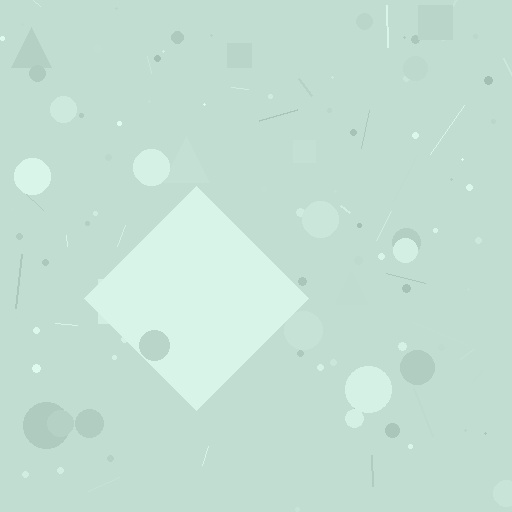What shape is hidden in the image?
A diamond is hidden in the image.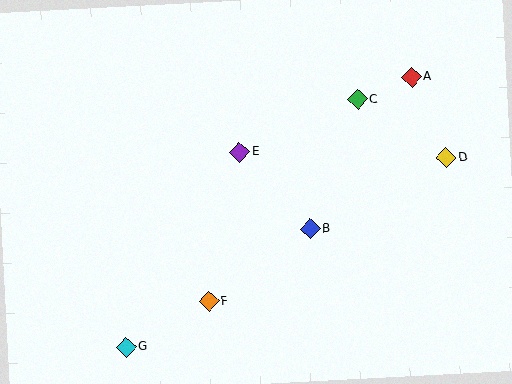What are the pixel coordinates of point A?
Point A is at (411, 77).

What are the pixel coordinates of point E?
Point E is at (240, 152).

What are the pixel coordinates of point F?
Point F is at (209, 301).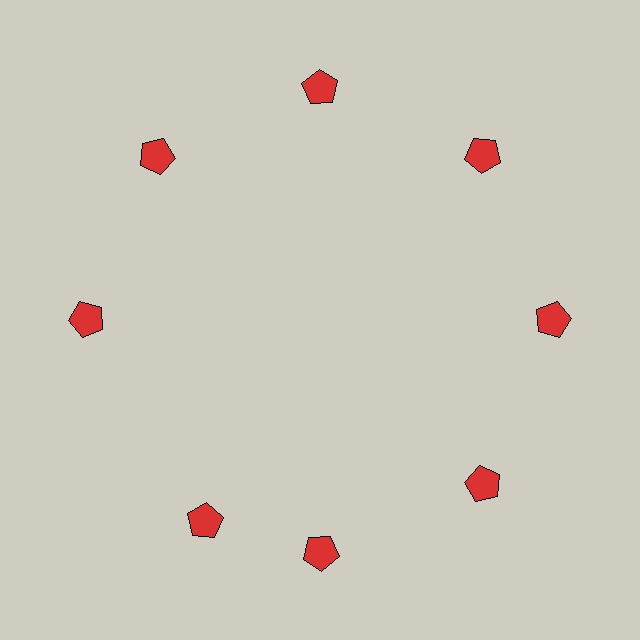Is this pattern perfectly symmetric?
No. The 8 red pentagons are arranged in a ring, but one element near the 8 o'clock position is rotated out of alignment along the ring, breaking the 8-fold rotational symmetry.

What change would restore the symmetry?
The symmetry would be restored by rotating it back into even spacing with its neighbors so that all 8 pentagons sit at equal angles and equal distance from the center.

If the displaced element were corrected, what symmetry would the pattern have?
It would have 8-fold rotational symmetry — the pattern would map onto itself every 45 degrees.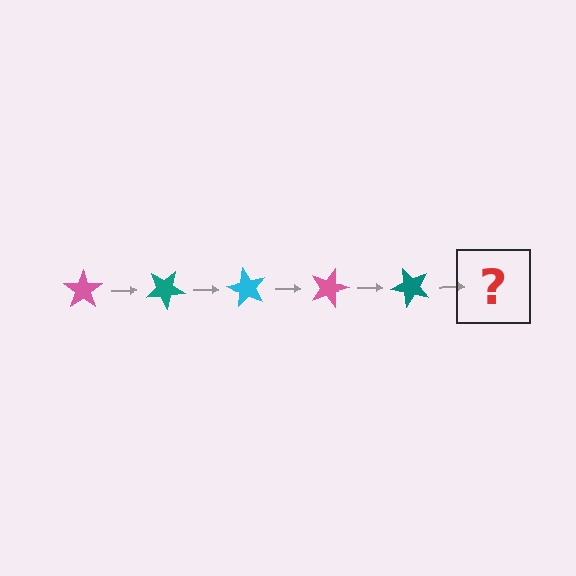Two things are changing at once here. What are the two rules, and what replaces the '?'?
The two rules are that it rotates 30 degrees each step and the color cycles through pink, teal, and cyan. The '?' should be a cyan star, rotated 150 degrees from the start.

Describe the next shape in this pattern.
It should be a cyan star, rotated 150 degrees from the start.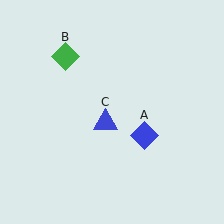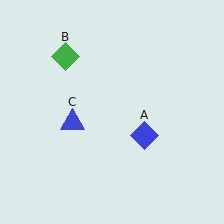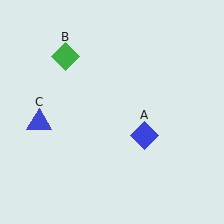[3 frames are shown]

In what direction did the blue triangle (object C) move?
The blue triangle (object C) moved left.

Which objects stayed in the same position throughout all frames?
Blue diamond (object A) and green diamond (object B) remained stationary.